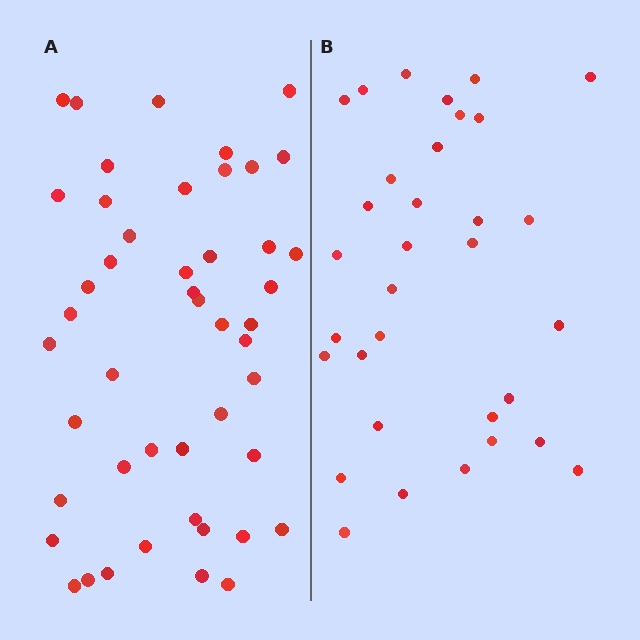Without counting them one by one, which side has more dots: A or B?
Region A (the left region) has more dots.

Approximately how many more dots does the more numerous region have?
Region A has approximately 15 more dots than region B.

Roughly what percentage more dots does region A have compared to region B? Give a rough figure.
About 40% more.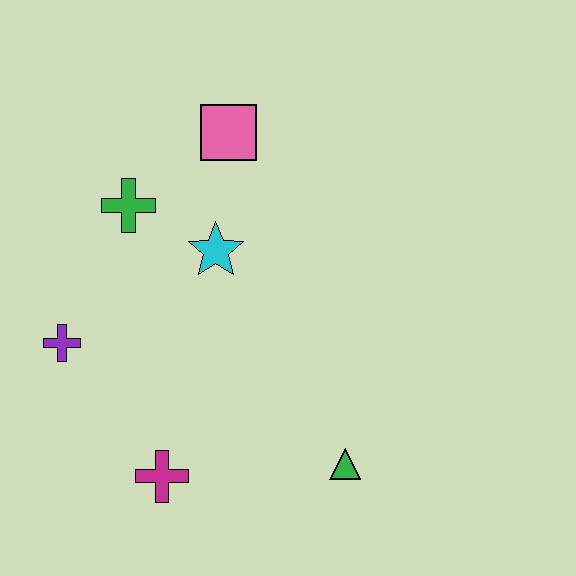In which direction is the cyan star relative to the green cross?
The cyan star is to the right of the green cross.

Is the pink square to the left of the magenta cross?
No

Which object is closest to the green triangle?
The magenta cross is closest to the green triangle.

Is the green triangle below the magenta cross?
No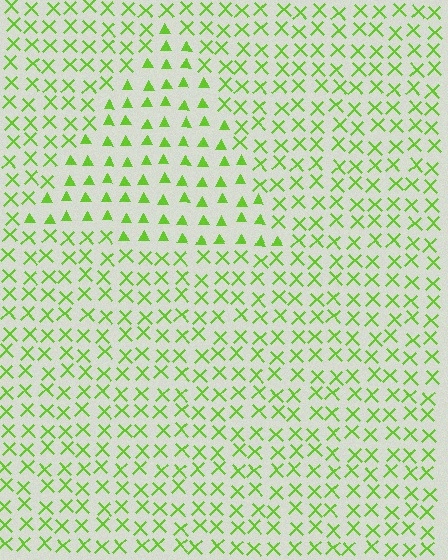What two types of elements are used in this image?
The image uses triangles inside the triangle region and X marks outside it.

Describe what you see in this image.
The image is filled with small lime elements arranged in a uniform grid. A triangle-shaped region contains triangles, while the surrounding area contains X marks. The boundary is defined purely by the change in element shape.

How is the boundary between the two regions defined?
The boundary is defined by a change in element shape: triangles inside vs. X marks outside. All elements share the same color and spacing.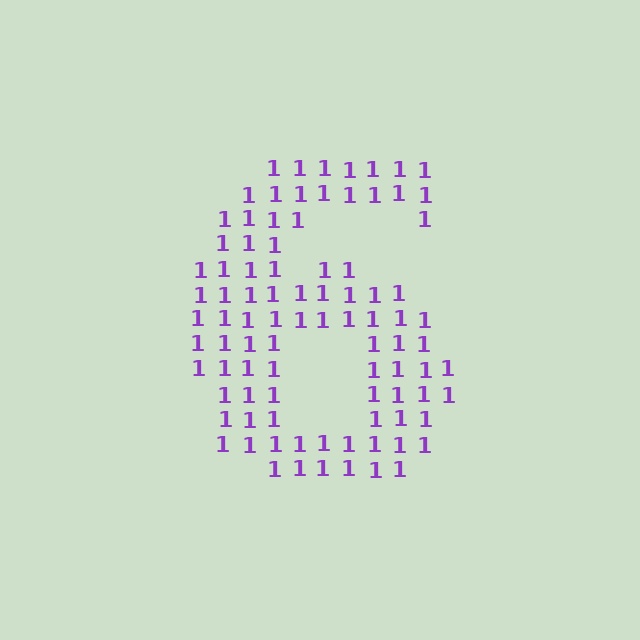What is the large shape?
The large shape is the digit 6.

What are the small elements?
The small elements are digit 1's.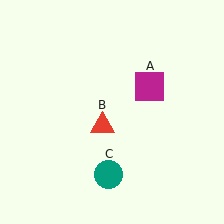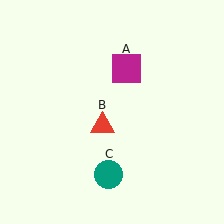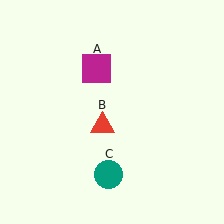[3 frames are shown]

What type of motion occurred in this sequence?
The magenta square (object A) rotated counterclockwise around the center of the scene.